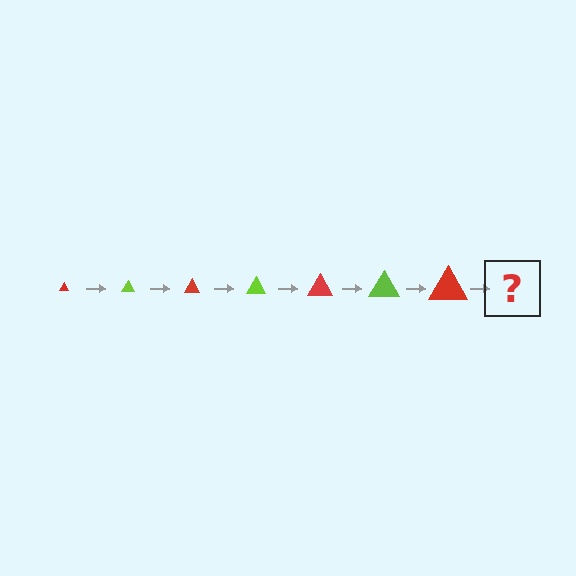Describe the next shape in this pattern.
It should be a lime triangle, larger than the previous one.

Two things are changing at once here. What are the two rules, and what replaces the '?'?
The two rules are that the triangle grows larger each step and the color cycles through red and lime. The '?' should be a lime triangle, larger than the previous one.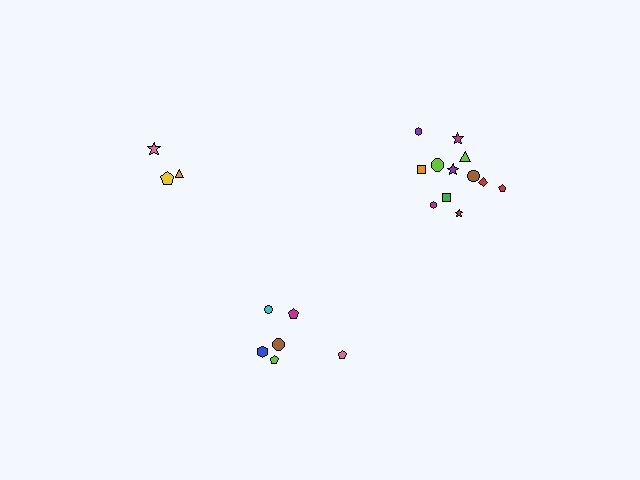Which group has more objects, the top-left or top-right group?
The top-right group.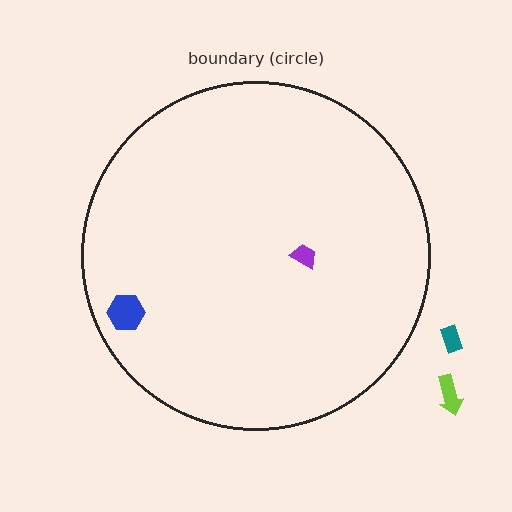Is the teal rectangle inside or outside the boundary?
Outside.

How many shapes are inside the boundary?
2 inside, 2 outside.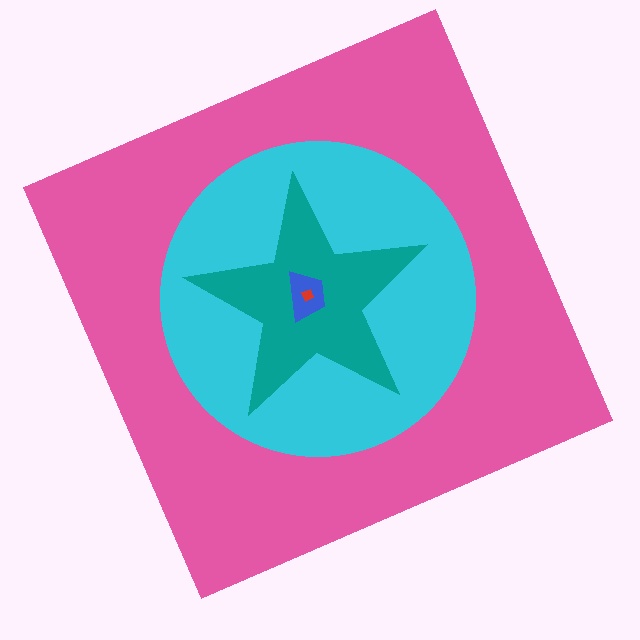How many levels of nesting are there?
5.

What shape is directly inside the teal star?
The blue trapezoid.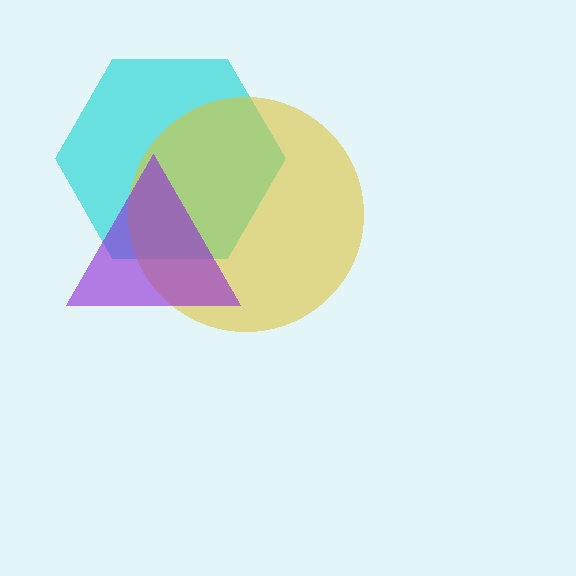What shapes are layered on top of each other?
The layered shapes are: a cyan hexagon, a yellow circle, a purple triangle.